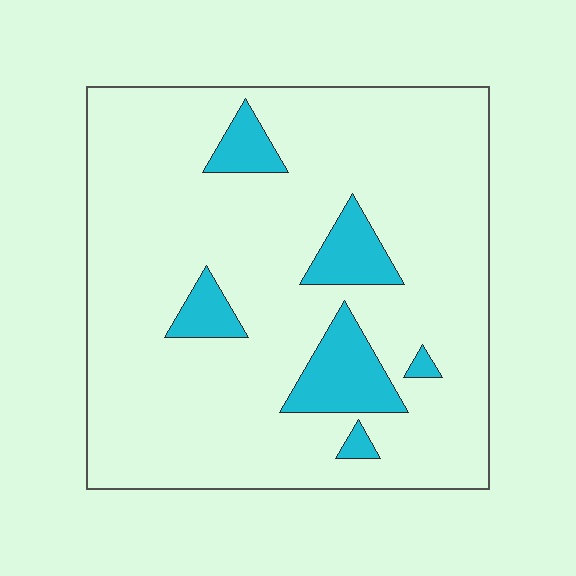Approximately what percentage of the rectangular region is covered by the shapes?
Approximately 10%.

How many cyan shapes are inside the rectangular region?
6.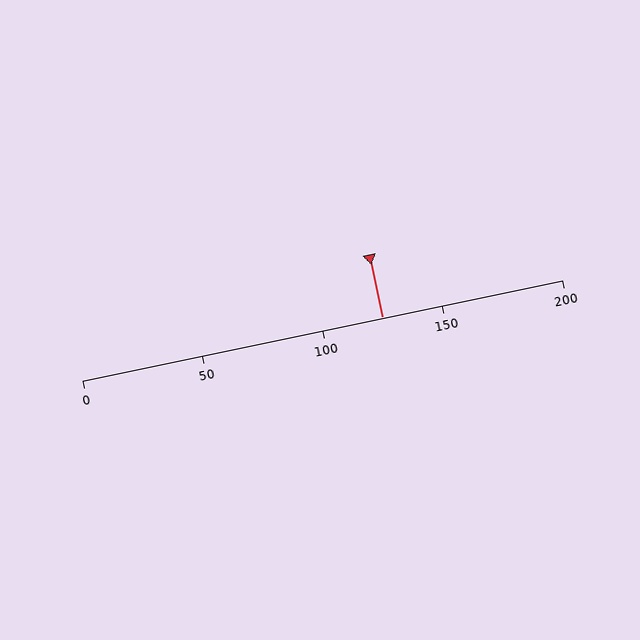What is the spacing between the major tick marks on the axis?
The major ticks are spaced 50 apart.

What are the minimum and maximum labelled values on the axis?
The axis runs from 0 to 200.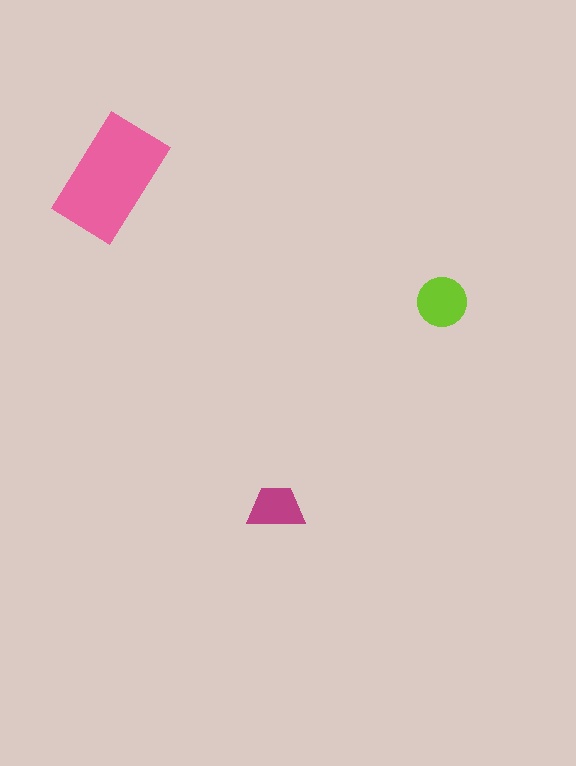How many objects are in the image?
There are 3 objects in the image.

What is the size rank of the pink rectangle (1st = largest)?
1st.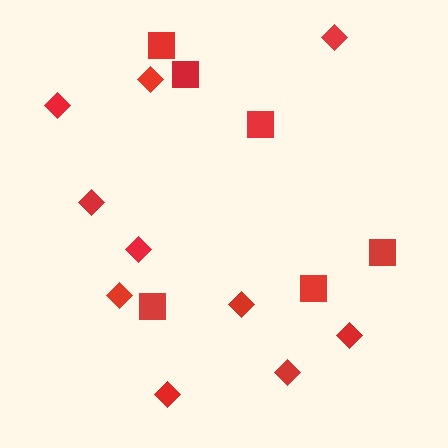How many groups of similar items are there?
There are 2 groups: one group of diamonds (10) and one group of squares (6).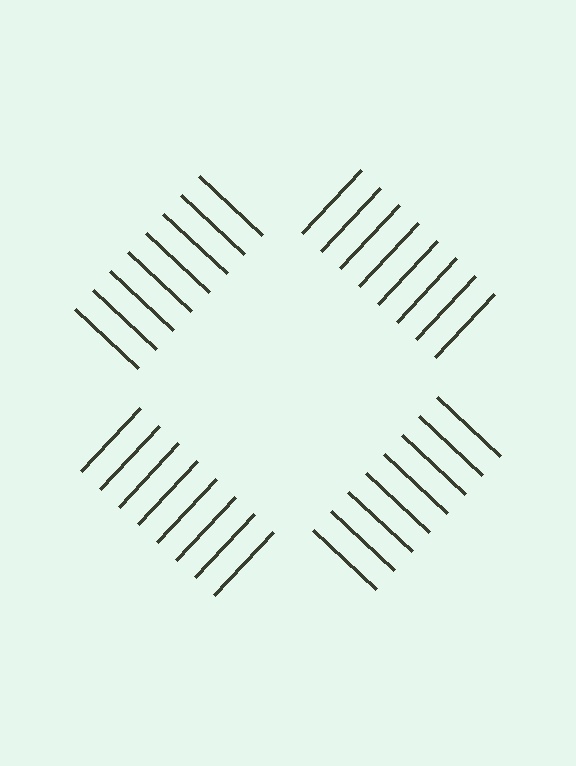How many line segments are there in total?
32 — 8 along each of the 4 edges.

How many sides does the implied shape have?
4 sides — the line-ends trace a square.